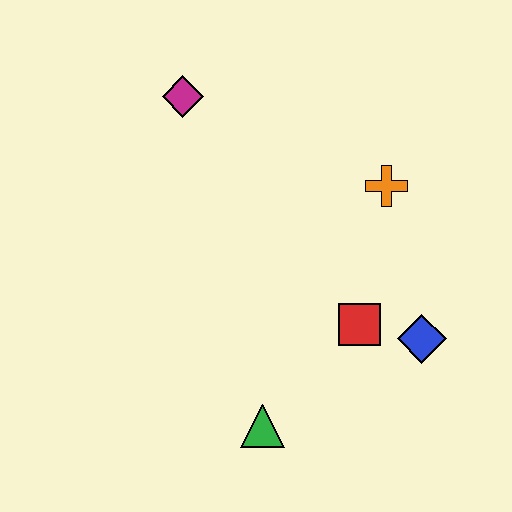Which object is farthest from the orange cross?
The green triangle is farthest from the orange cross.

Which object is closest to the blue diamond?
The red square is closest to the blue diamond.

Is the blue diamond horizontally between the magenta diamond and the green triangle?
No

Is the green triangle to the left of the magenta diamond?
No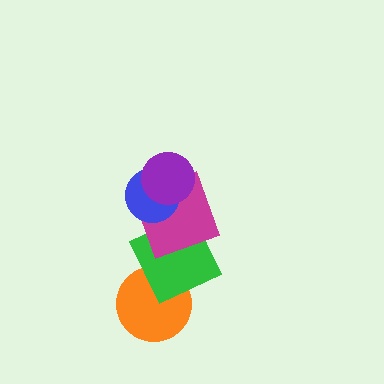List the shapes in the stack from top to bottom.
From top to bottom: the purple circle, the blue circle, the magenta square, the green square, the orange circle.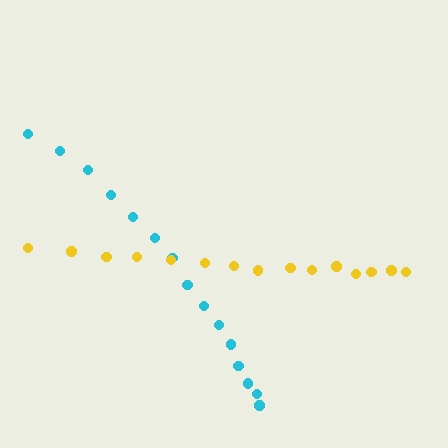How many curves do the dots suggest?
There are 2 distinct paths.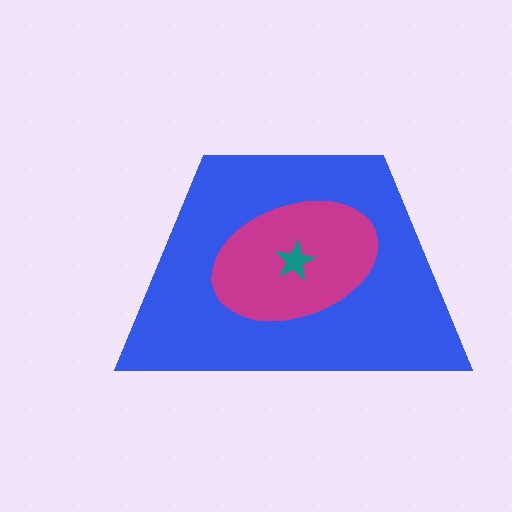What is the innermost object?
The teal star.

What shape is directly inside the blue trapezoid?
The magenta ellipse.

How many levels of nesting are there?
3.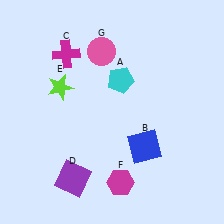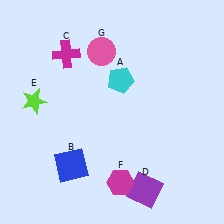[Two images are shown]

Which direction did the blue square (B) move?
The blue square (B) moved left.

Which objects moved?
The objects that moved are: the blue square (B), the purple square (D), the lime star (E).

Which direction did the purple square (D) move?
The purple square (D) moved right.